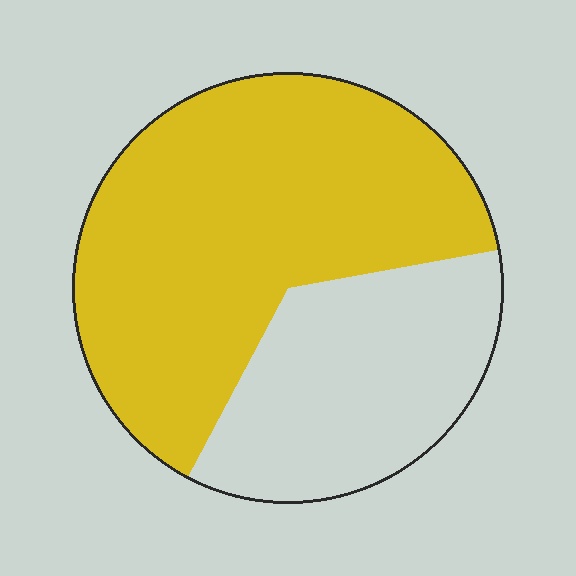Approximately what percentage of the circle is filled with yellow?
Approximately 65%.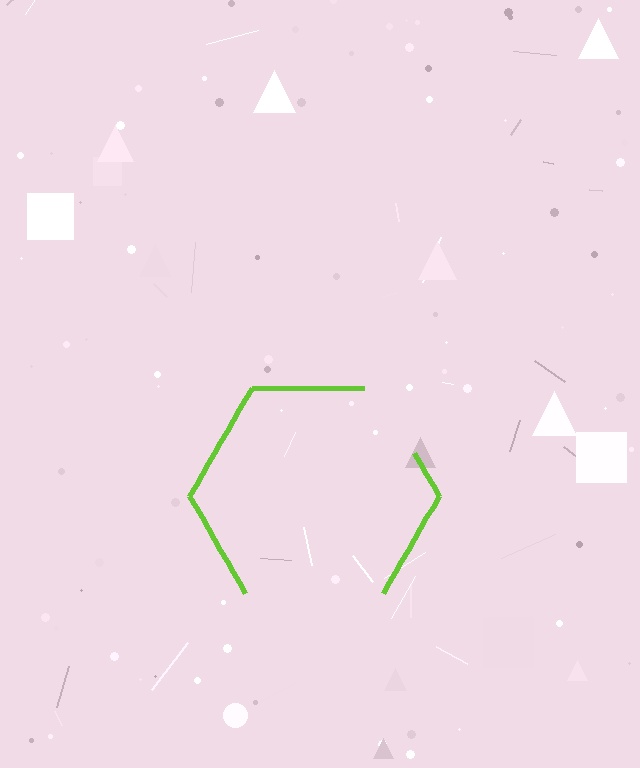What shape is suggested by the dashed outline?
The dashed outline suggests a hexagon.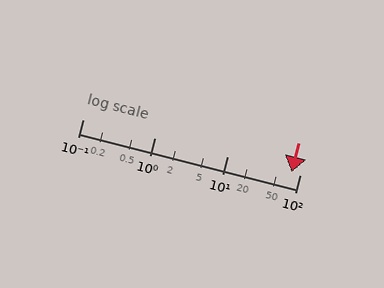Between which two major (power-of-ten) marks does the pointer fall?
The pointer is between 10 and 100.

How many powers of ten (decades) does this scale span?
The scale spans 3 decades, from 0.1 to 100.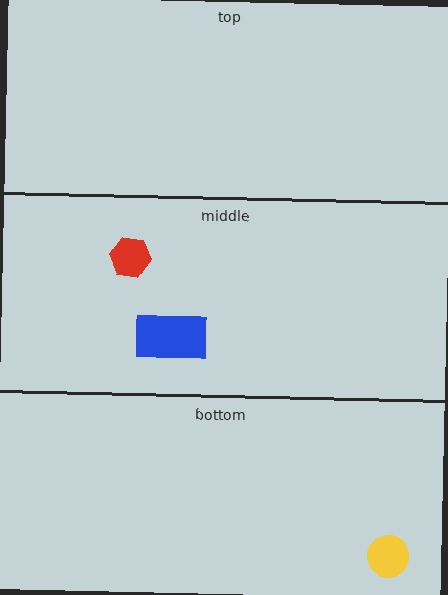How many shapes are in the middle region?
2.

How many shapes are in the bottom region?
1.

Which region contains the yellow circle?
The bottom region.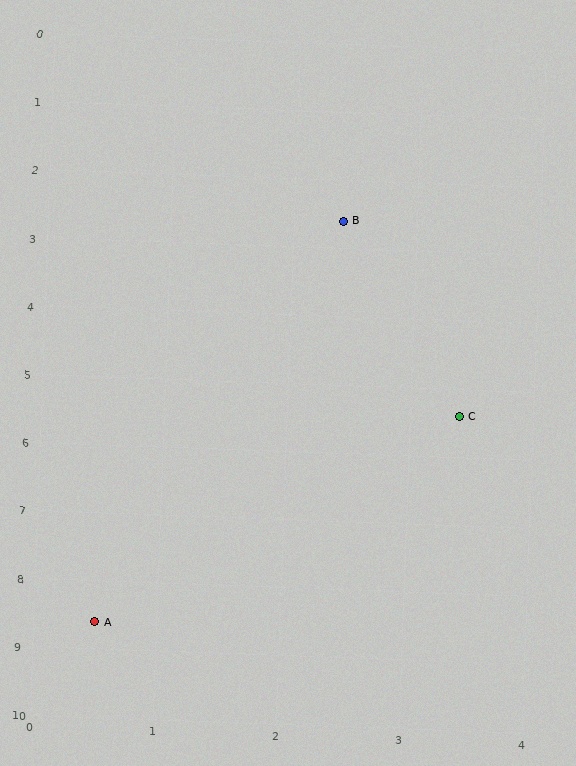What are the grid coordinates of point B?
Point B is at approximately (2.4, 2.6).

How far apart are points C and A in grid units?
Points C and A are about 4.3 grid units apart.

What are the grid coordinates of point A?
Point A is at approximately (0.5, 8.6).